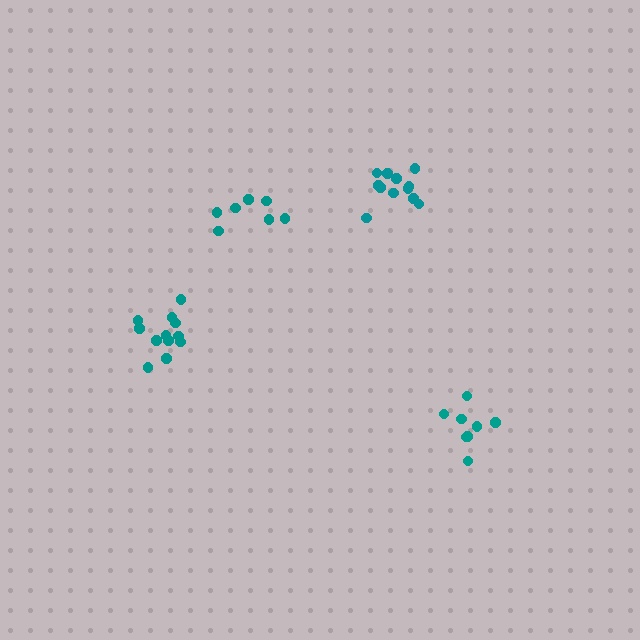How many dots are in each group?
Group 1: 12 dots, Group 2: 8 dots, Group 3: 7 dots, Group 4: 12 dots (39 total).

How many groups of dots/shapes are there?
There are 4 groups.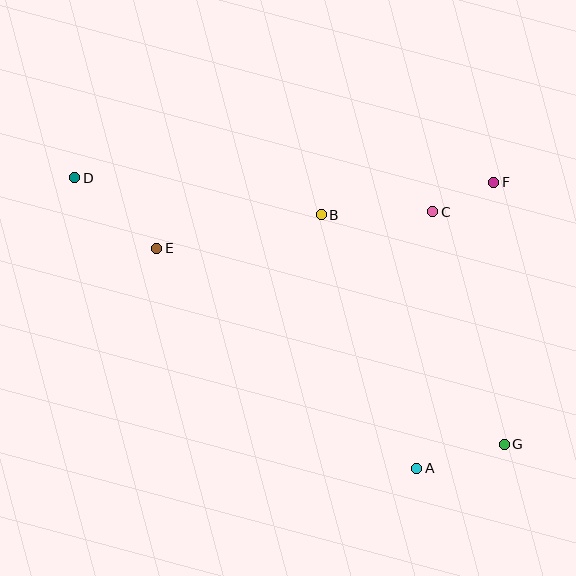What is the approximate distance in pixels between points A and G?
The distance between A and G is approximately 91 pixels.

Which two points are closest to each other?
Points C and F are closest to each other.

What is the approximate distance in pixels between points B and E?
The distance between B and E is approximately 168 pixels.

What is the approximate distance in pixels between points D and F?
The distance between D and F is approximately 419 pixels.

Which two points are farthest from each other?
Points D and G are farthest from each other.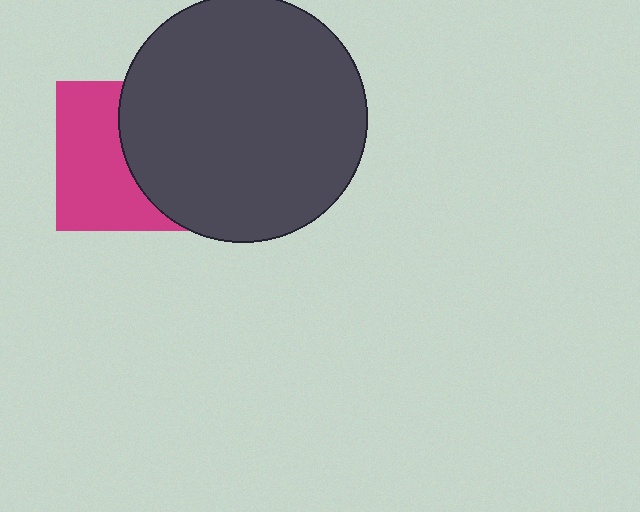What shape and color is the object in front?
The object in front is a dark gray circle.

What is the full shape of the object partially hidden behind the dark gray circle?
The partially hidden object is a magenta square.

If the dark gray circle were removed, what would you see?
You would see the complete magenta square.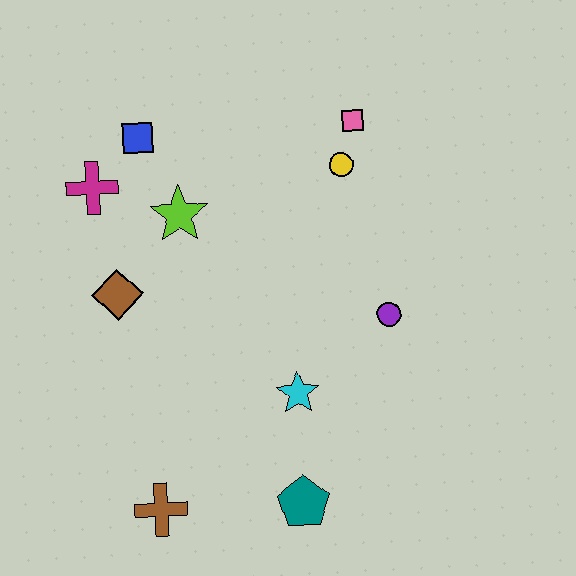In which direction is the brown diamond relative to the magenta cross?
The brown diamond is below the magenta cross.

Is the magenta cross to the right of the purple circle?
No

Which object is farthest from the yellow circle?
The brown cross is farthest from the yellow circle.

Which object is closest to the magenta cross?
The blue square is closest to the magenta cross.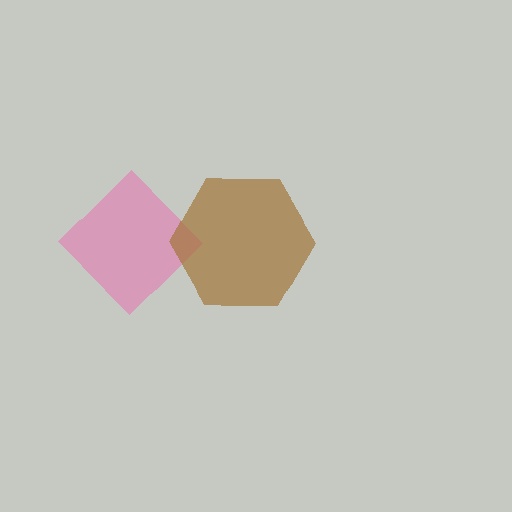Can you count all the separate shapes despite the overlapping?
Yes, there are 2 separate shapes.